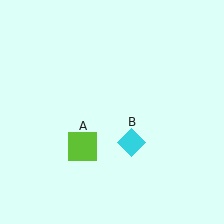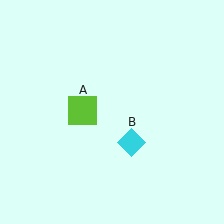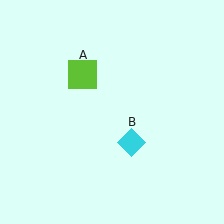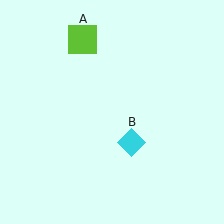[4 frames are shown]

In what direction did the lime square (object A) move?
The lime square (object A) moved up.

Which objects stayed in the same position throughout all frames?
Cyan diamond (object B) remained stationary.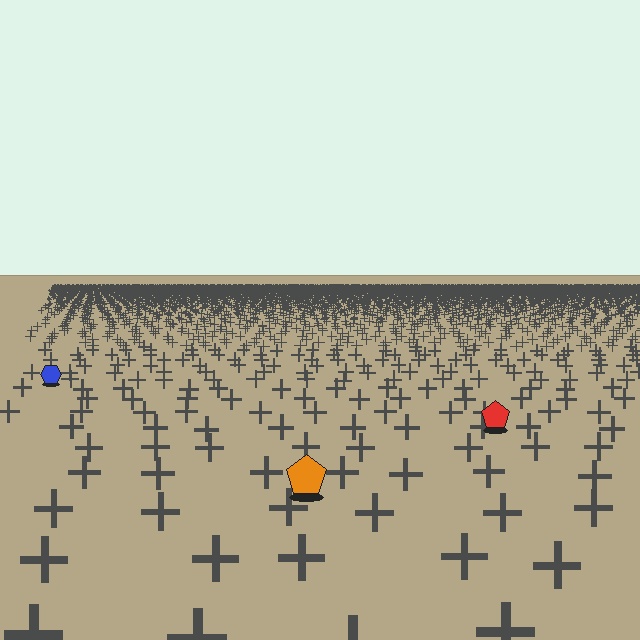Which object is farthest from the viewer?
The blue hexagon is farthest from the viewer. It appears smaller and the ground texture around it is denser.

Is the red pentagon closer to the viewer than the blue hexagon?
Yes. The red pentagon is closer — you can tell from the texture gradient: the ground texture is coarser near it.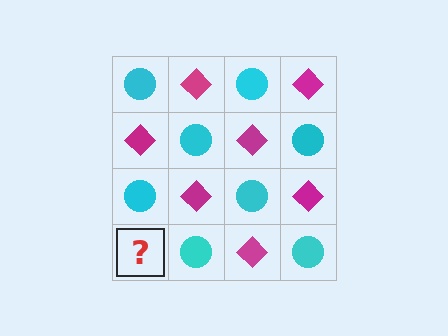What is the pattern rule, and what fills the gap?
The rule is that it alternates cyan circle and magenta diamond in a checkerboard pattern. The gap should be filled with a magenta diamond.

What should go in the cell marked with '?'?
The missing cell should contain a magenta diamond.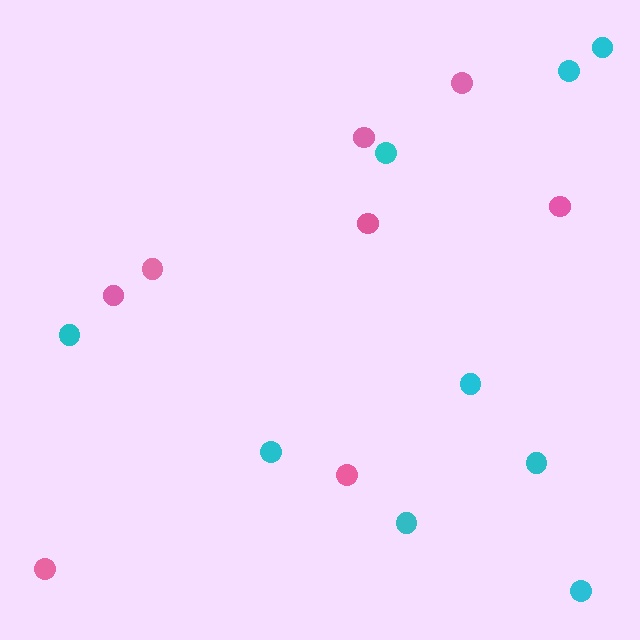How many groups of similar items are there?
There are 2 groups: one group of pink circles (8) and one group of cyan circles (9).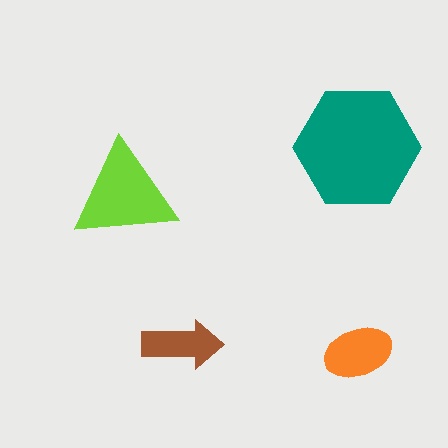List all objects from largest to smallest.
The teal hexagon, the lime triangle, the orange ellipse, the brown arrow.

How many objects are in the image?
There are 4 objects in the image.